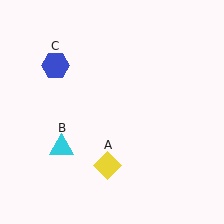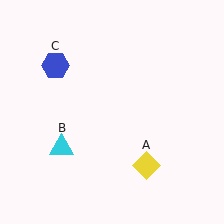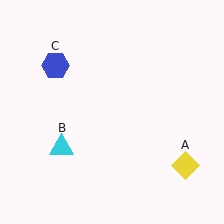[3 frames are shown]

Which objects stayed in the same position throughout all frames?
Cyan triangle (object B) and blue hexagon (object C) remained stationary.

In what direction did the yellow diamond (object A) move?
The yellow diamond (object A) moved right.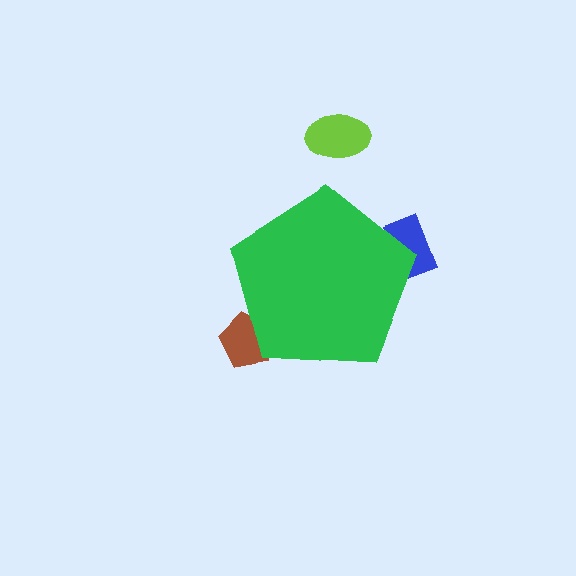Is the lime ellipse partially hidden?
No, the lime ellipse is fully visible.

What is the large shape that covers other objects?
A green pentagon.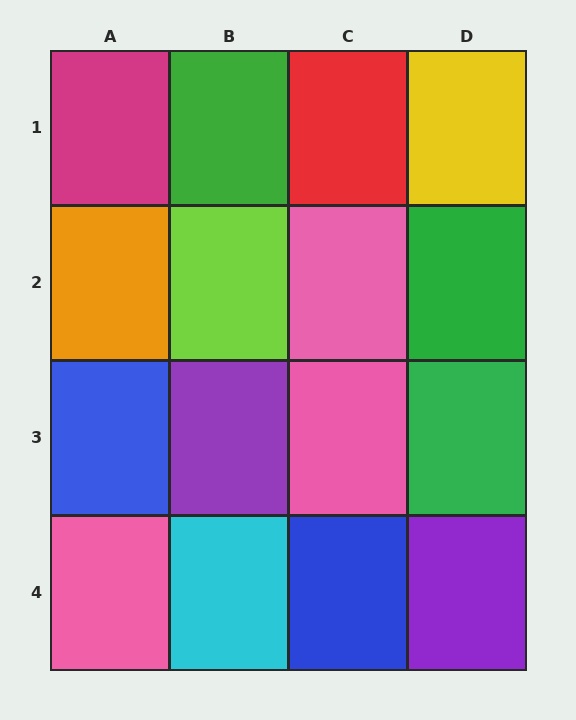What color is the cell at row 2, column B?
Lime.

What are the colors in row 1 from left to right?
Magenta, green, red, yellow.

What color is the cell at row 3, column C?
Pink.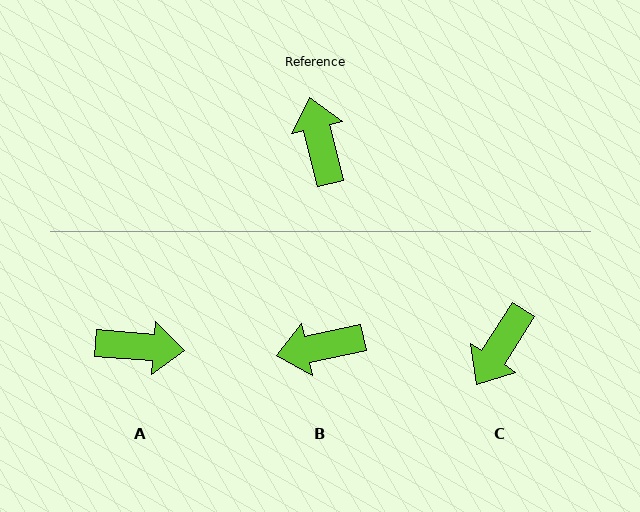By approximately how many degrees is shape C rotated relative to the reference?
Approximately 134 degrees counter-clockwise.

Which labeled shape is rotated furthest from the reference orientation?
C, about 134 degrees away.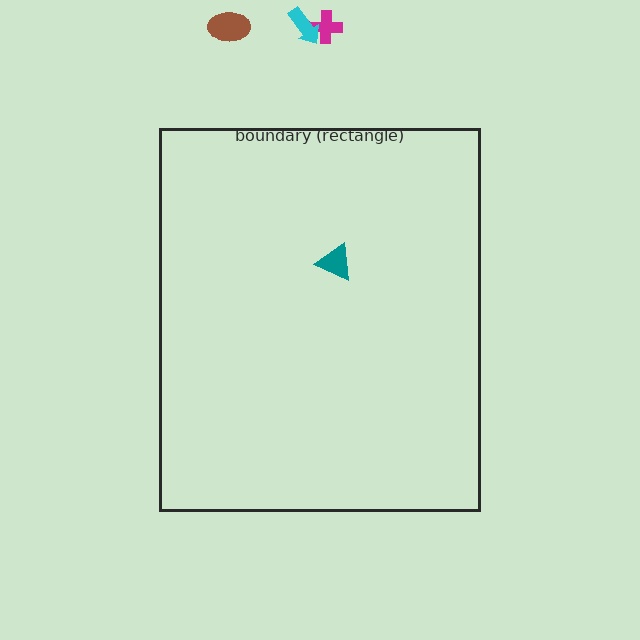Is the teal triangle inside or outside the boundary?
Inside.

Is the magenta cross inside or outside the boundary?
Outside.